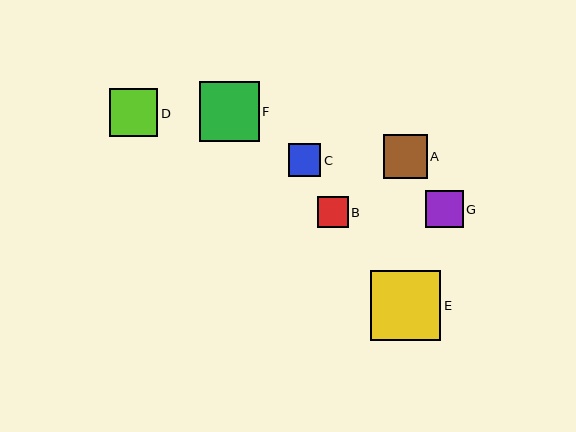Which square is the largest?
Square E is the largest with a size of approximately 70 pixels.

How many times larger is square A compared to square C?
Square A is approximately 1.3 times the size of square C.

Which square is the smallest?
Square B is the smallest with a size of approximately 31 pixels.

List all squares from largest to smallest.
From largest to smallest: E, F, D, A, G, C, B.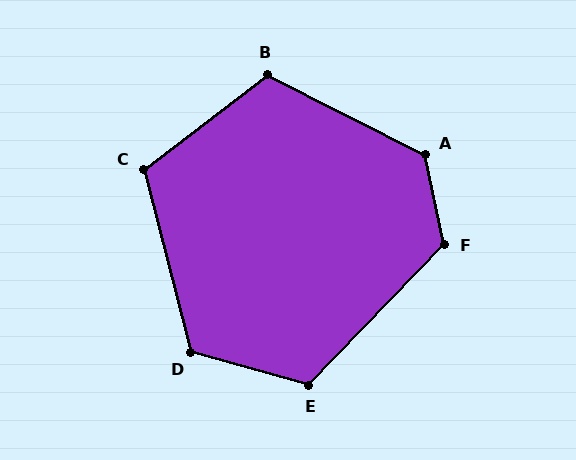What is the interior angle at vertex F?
Approximately 124 degrees (obtuse).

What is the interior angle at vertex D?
Approximately 120 degrees (obtuse).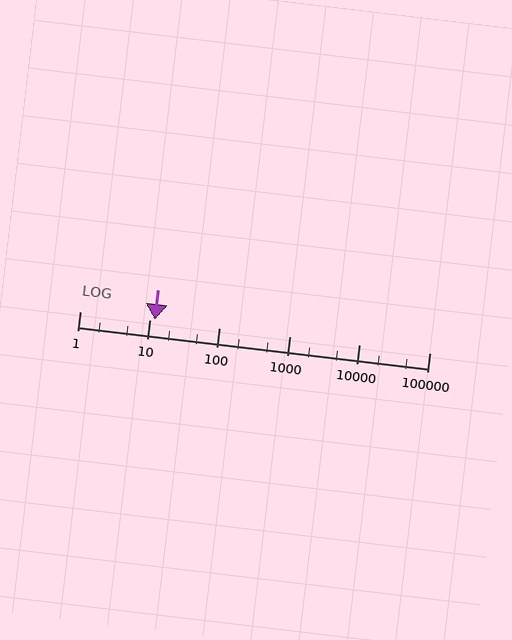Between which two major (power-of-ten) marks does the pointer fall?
The pointer is between 10 and 100.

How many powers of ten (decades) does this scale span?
The scale spans 5 decades, from 1 to 100000.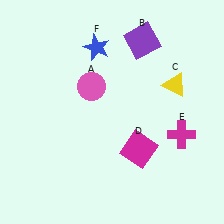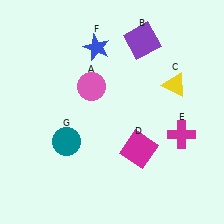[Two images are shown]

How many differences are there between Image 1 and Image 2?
There is 1 difference between the two images.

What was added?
A teal circle (G) was added in Image 2.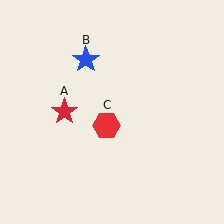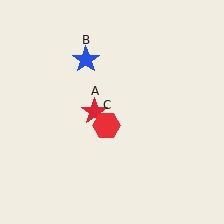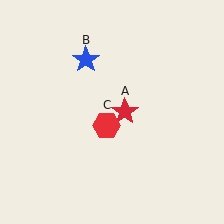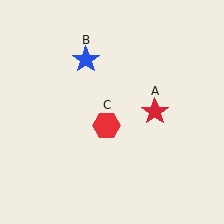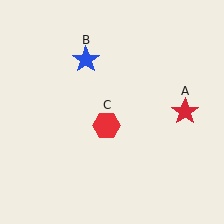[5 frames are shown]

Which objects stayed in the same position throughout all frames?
Blue star (object B) and red hexagon (object C) remained stationary.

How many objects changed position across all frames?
1 object changed position: red star (object A).